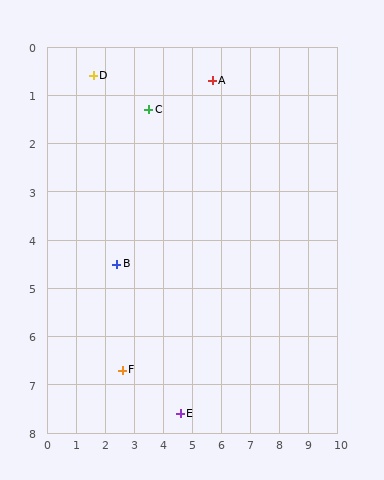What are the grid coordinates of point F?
Point F is at approximately (2.6, 6.7).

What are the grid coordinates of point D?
Point D is at approximately (1.6, 0.6).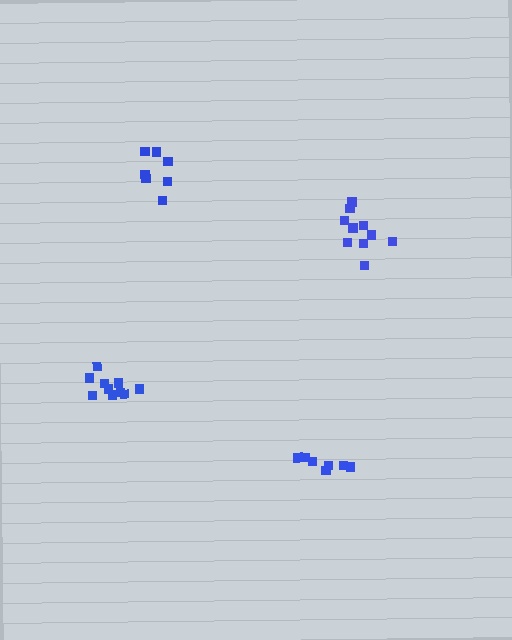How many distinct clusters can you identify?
There are 4 distinct clusters.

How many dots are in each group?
Group 1: 10 dots, Group 2: 7 dots, Group 3: 7 dots, Group 4: 10 dots (34 total).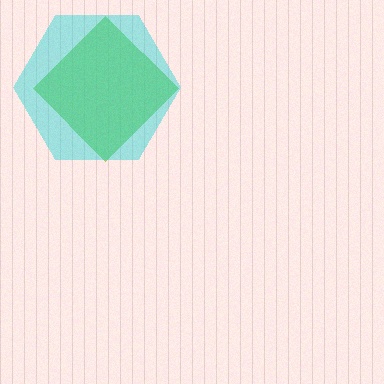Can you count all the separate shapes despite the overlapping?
Yes, there are 2 separate shapes.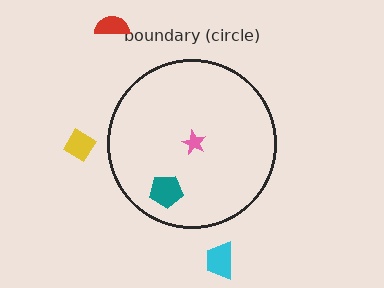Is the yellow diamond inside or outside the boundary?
Outside.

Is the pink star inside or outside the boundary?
Inside.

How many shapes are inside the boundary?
2 inside, 3 outside.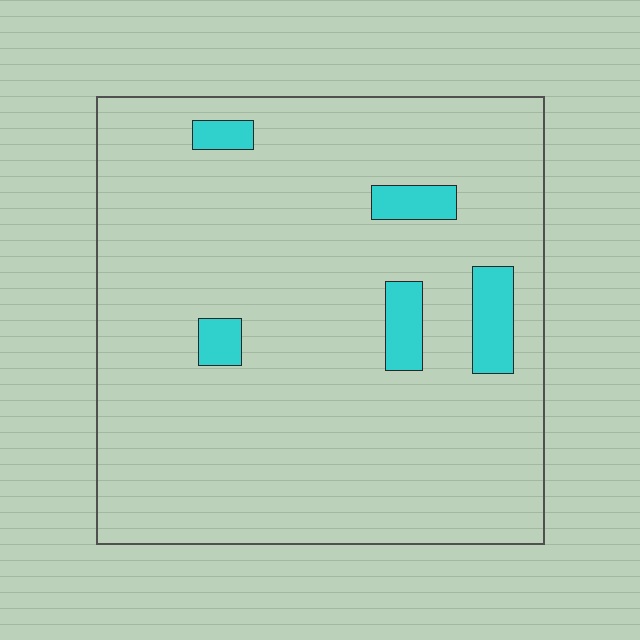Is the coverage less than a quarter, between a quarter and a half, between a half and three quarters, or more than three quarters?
Less than a quarter.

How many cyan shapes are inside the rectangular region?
5.